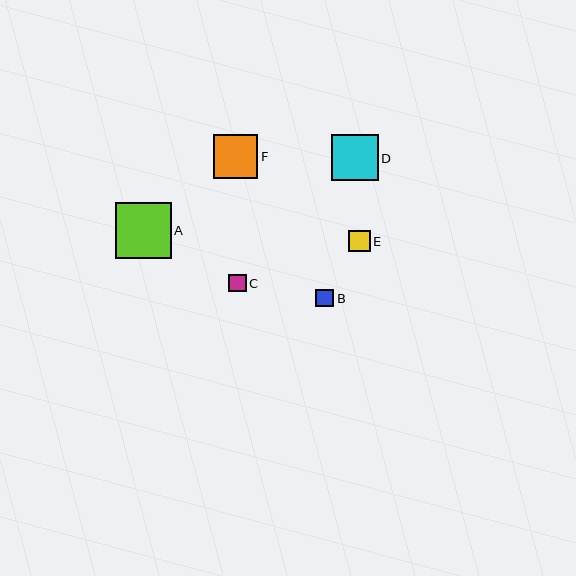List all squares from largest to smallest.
From largest to smallest: A, D, F, E, B, C.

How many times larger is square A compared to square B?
Square A is approximately 3.1 times the size of square B.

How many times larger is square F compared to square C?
Square F is approximately 2.5 times the size of square C.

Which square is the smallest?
Square C is the smallest with a size of approximately 18 pixels.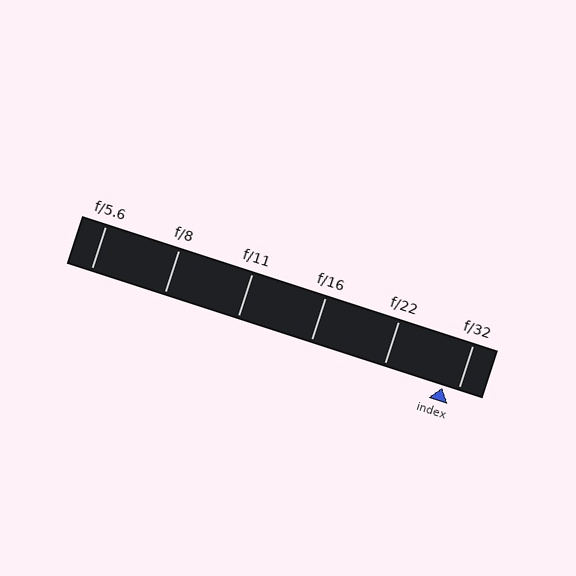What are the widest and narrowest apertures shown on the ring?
The widest aperture shown is f/5.6 and the narrowest is f/32.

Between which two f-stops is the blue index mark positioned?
The index mark is between f/22 and f/32.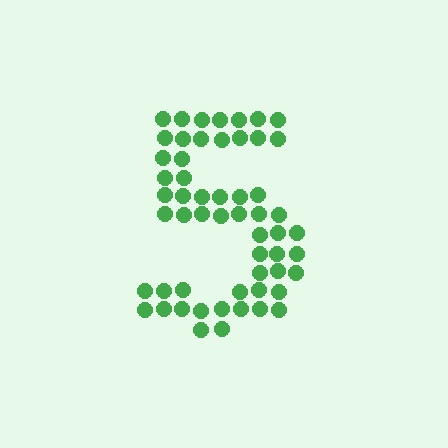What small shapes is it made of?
It is made of small circles.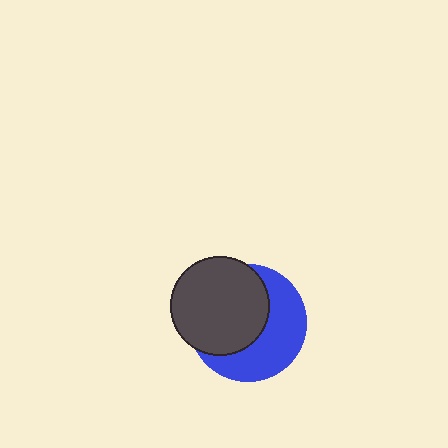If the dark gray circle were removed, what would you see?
You would see the complete blue circle.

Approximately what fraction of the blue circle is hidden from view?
Roughly 52% of the blue circle is hidden behind the dark gray circle.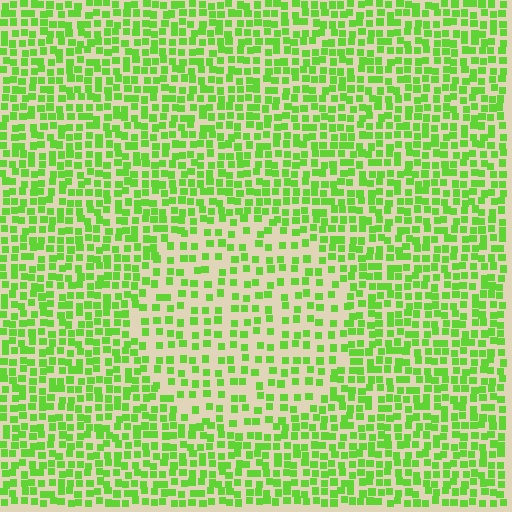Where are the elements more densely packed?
The elements are more densely packed outside the circle boundary.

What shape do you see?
I see a circle.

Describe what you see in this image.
The image contains small lime elements arranged at two different densities. A circle-shaped region is visible where the elements are less densely packed than the surrounding area.